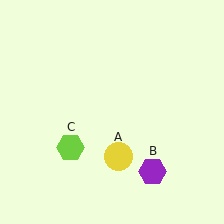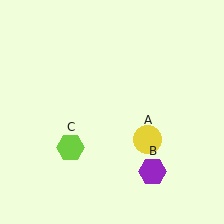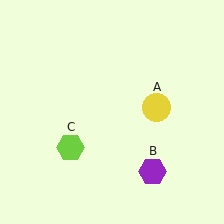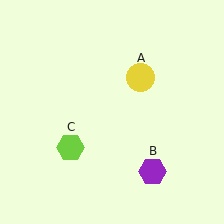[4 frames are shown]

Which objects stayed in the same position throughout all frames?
Purple hexagon (object B) and lime hexagon (object C) remained stationary.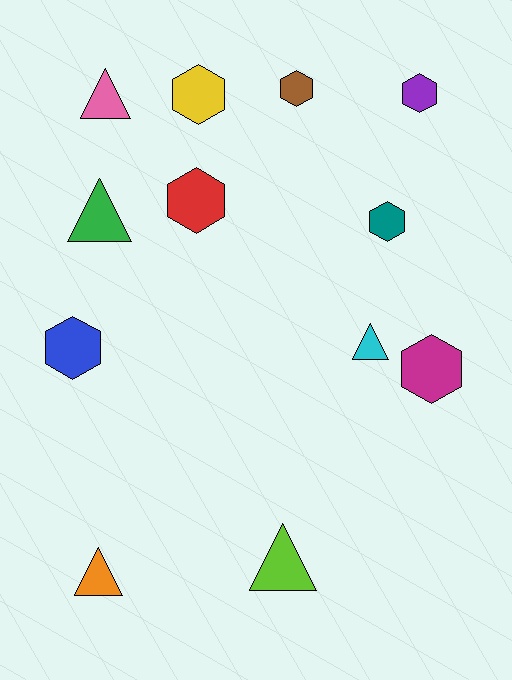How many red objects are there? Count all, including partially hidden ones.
There is 1 red object.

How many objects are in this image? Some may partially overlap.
There are 12 objects.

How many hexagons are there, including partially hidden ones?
There are 7 hexagons.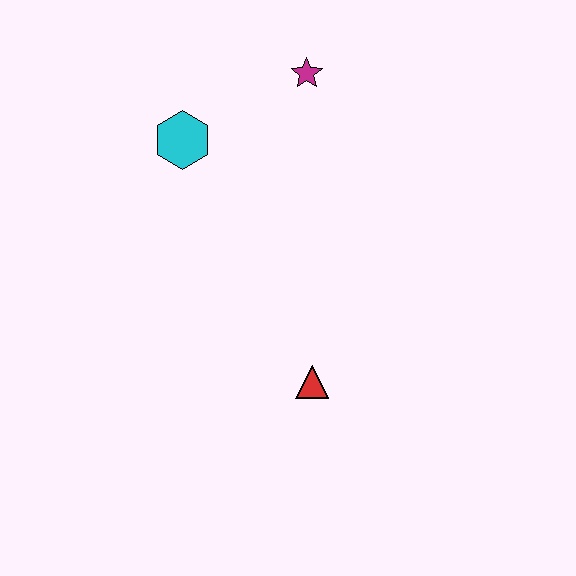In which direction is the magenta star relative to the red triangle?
The magenta star is above the red triangle.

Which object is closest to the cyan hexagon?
The magenta star is closest to the cyan hexagon.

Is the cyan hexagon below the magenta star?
Yes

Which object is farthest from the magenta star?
The red triangle is farthest from the magenta star.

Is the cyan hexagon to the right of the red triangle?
No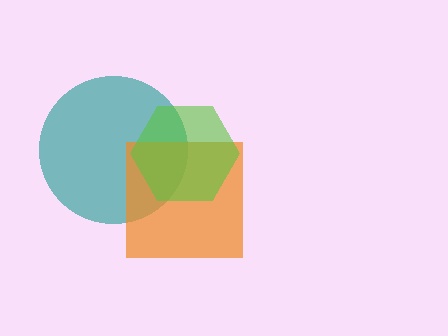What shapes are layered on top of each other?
The layered shapes are: a teal circle, an orange square, a lime hexagon.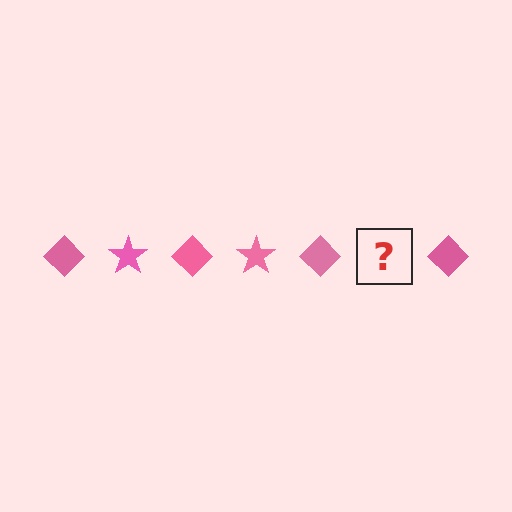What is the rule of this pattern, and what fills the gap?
The rule is that the pattern cycles through diamond, star shapes in pink. The gap should be filled with a pink star.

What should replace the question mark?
The question mark should be replaced with a pink star.